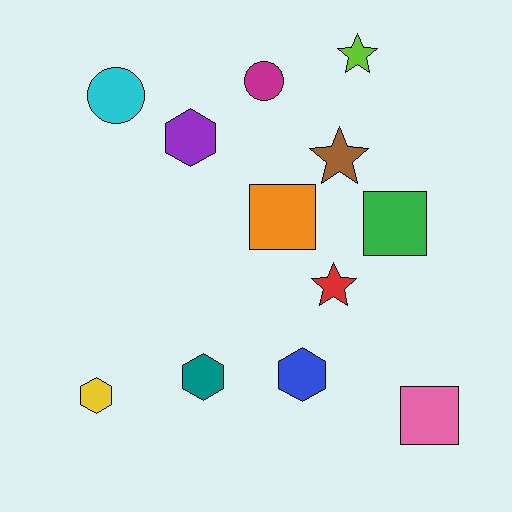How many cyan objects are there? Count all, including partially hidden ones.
There is 1 cyan object.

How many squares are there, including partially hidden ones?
There are 3 squares.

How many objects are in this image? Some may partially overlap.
There are 12 objects.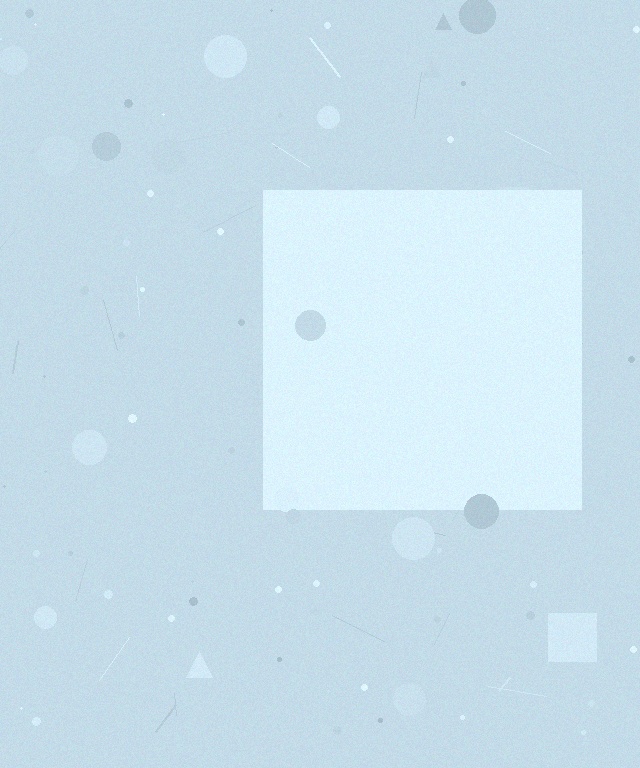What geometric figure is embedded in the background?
A square is embedded in the background.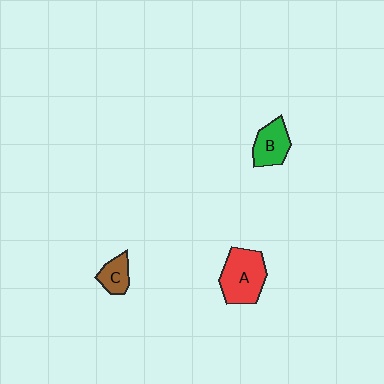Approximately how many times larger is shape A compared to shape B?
Approximately 1.5 times.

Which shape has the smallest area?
Shape C (brown).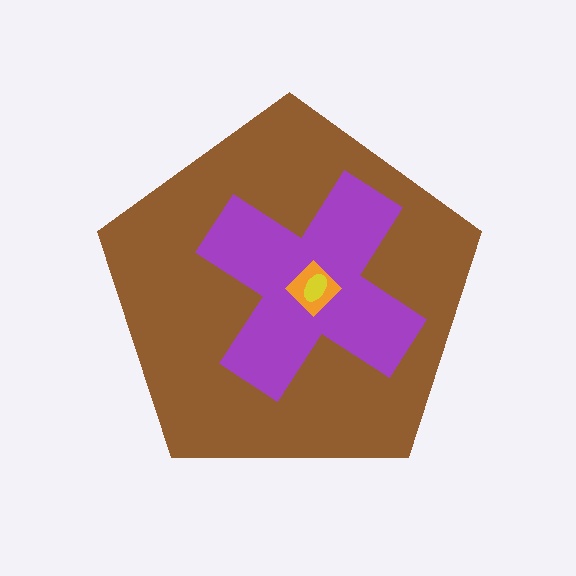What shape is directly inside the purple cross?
The orange diamond.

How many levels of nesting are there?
4.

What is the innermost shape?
The yellow ellipse.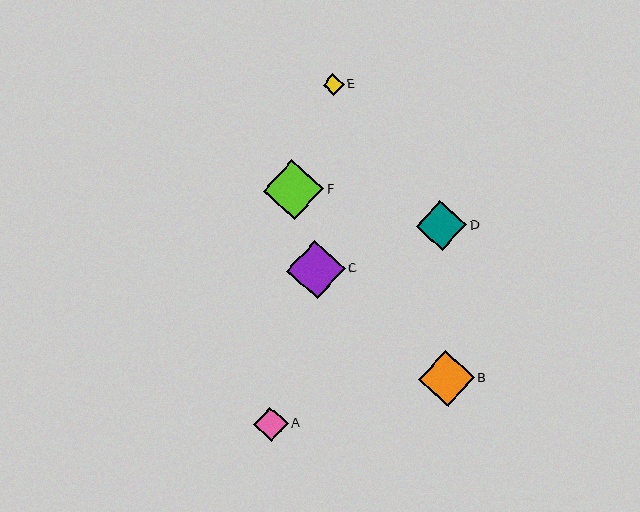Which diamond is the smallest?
Diamond E is the smallest with a size of approximately 21 pixels.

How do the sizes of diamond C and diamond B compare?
Diamond C and diamond B are approximately the same size.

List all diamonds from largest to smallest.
From largest to smallest: F, C, B, D, A, E.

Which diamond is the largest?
Diamond F is the largest with a size of approximately 60 pixels.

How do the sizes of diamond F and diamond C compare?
Diamond F and diamond C are approximately the same size.